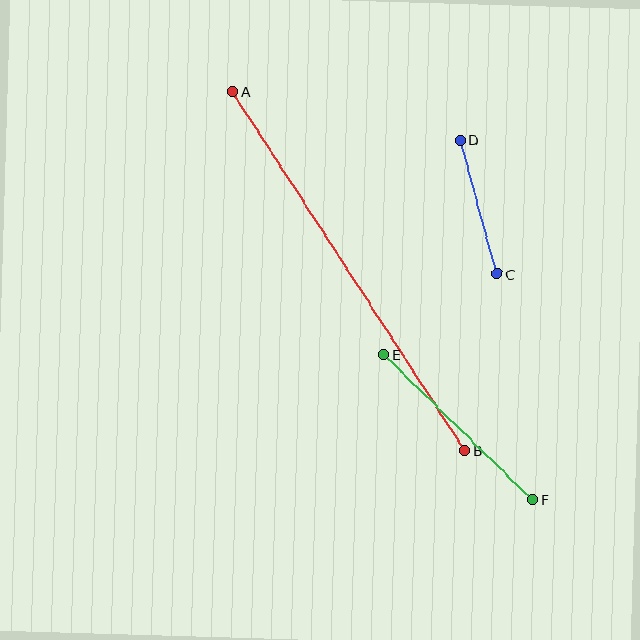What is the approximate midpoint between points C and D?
The midpoint is at approximately (479, 207) pixels.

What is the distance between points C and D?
The distance is approximately 139 pixels.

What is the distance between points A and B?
The distance is approximately 428 pixels.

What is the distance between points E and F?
The distance is approximately 208 pixels.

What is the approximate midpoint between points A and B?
The midpoint is at approximately (349, 271) pixels.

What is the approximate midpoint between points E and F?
The midpoint is at approximately (458, 427) pixels.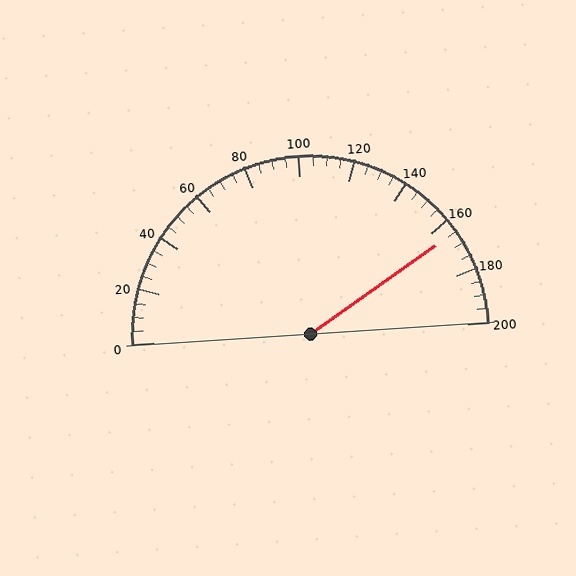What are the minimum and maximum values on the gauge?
The gauge ranges from 0 to 200.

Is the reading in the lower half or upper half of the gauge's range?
The reading is in the upper half of the range (0 to 200).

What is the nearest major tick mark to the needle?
The nearest major tick mark is 160.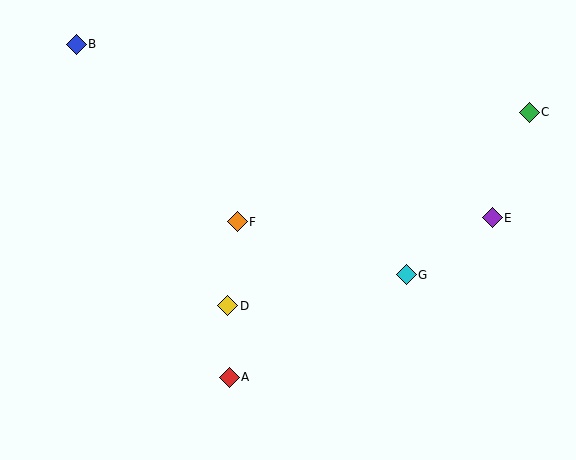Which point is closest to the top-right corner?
Point C is closest to the top-right corner.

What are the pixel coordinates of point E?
Point E is at (492, 218).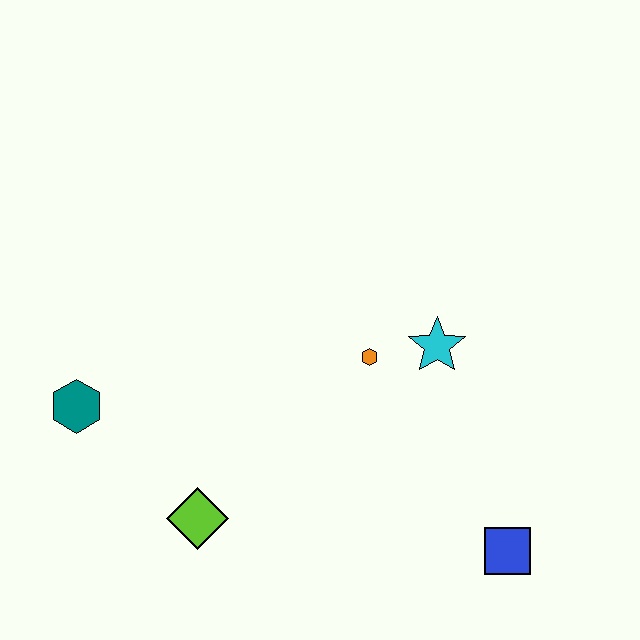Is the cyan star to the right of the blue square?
No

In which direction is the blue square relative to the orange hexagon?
The blue square is below the orange hexagon.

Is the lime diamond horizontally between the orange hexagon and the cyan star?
No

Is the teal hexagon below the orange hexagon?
Yes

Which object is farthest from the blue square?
The teal hexagon is farthest from the blue square.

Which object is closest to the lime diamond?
The teal hexagon is closest to the lime diamond.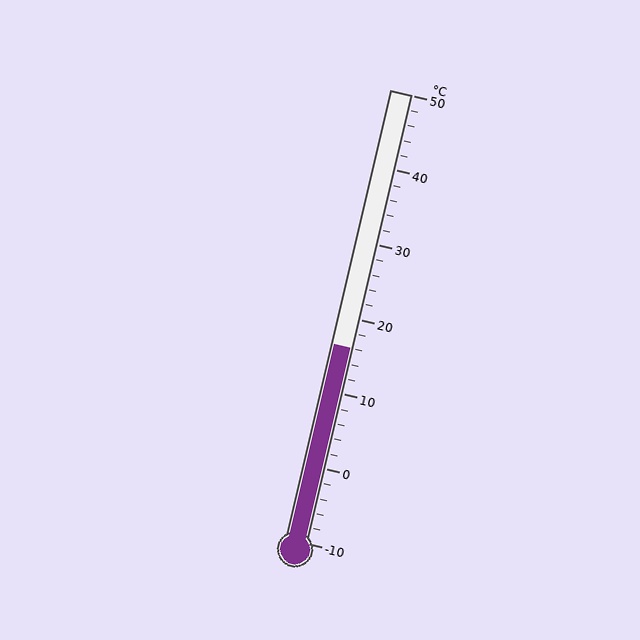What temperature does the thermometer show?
The thermometer shows approximately 16°C.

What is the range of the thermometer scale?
The thermometer scale ranges from -10°C to 50°C.